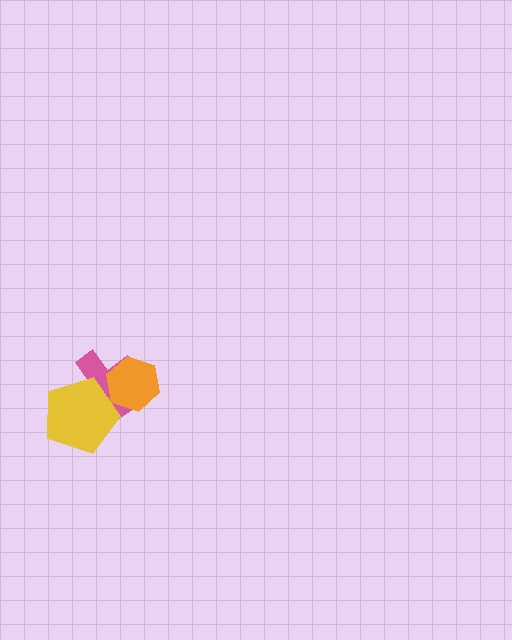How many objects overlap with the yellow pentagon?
2 objects overlap with the yellow pentagon.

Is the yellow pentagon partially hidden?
No, no other shape covers it.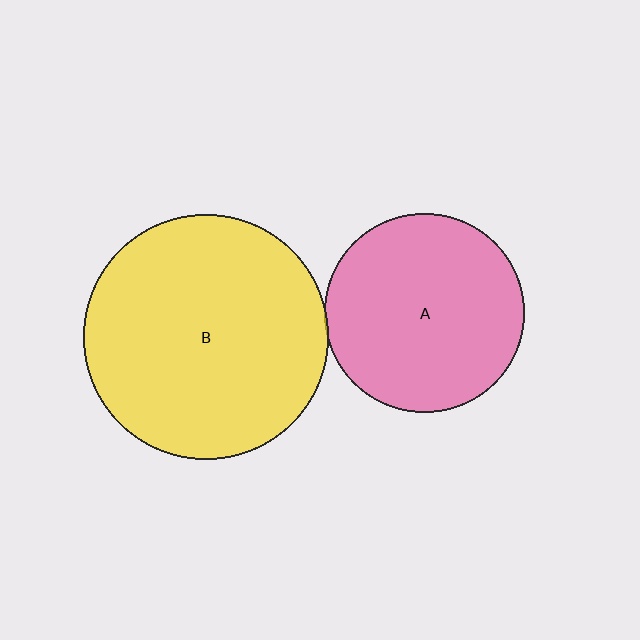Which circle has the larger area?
Circle B (yellow).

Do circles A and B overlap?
Yes.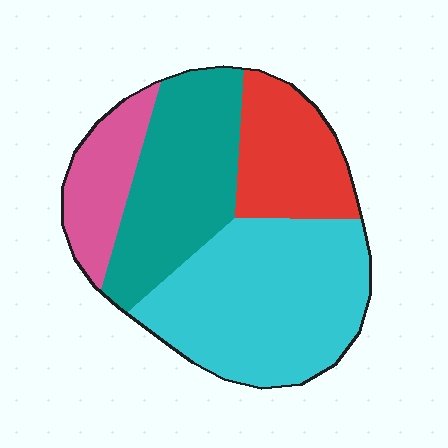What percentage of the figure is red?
Red takes up about one fifth (1/5) of the figure.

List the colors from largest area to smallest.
From largest to smallest: cyan, teal, red, pink.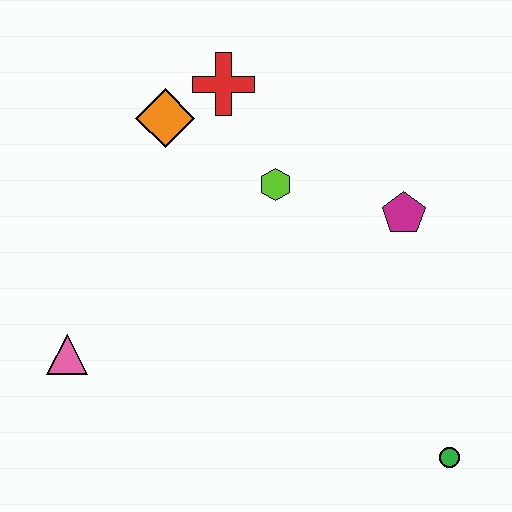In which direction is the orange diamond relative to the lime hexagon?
The orange diamond is to the left of the lime hexagon.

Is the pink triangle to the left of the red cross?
Yes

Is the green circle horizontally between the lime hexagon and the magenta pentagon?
No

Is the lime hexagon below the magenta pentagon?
No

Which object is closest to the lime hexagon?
The red cross is closest to the lime hexagon.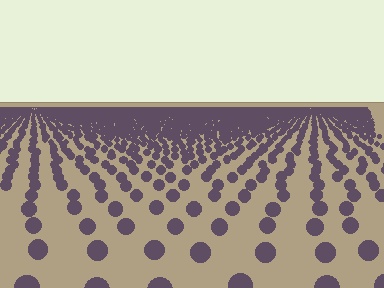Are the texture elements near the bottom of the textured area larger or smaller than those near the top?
Larger. Near the bottom, elements are closer to the viewer and appear at a bigger on-screen size.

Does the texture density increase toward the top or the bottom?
Density increases toward the top.